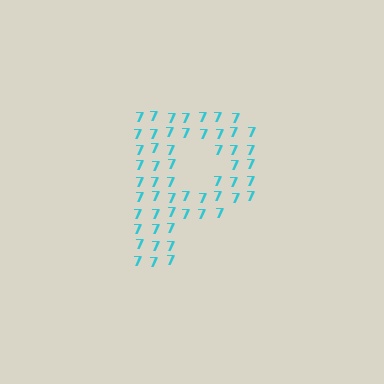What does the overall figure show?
The overall figure shows the letter P.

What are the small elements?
The small elements are digit 7's.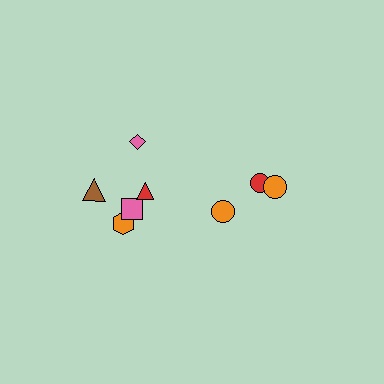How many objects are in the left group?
There are 5 objects.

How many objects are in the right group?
There are 3 objects.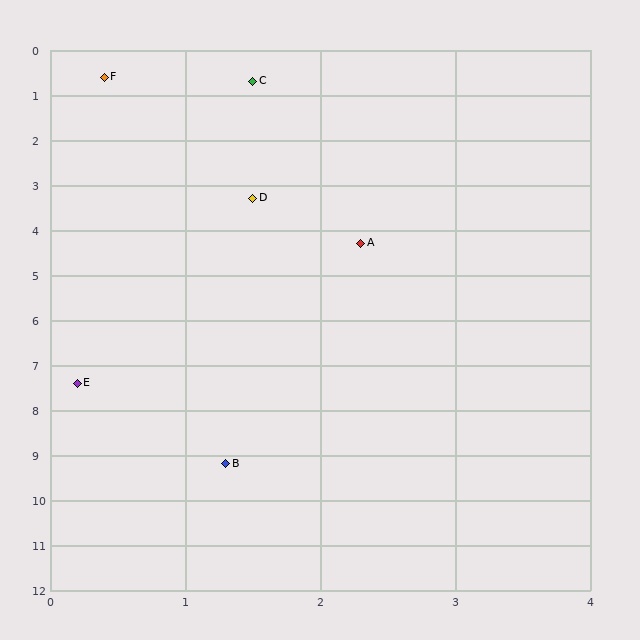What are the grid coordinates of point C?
Point C is at approximately (1.5, 0.7).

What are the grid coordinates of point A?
Point A is at approximately (2.3, 4.3).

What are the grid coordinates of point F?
Point F is at approximately (0.4, 0.6).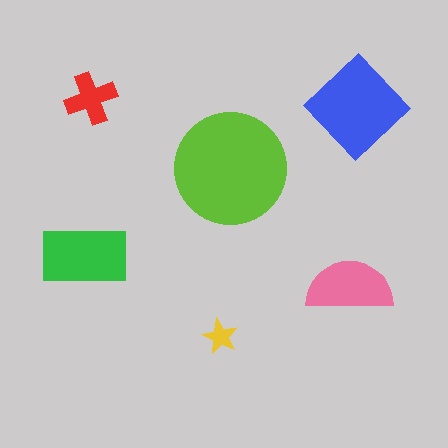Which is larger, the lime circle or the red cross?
The lime circle.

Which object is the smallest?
The yellow star.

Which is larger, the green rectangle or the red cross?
The green rectangle.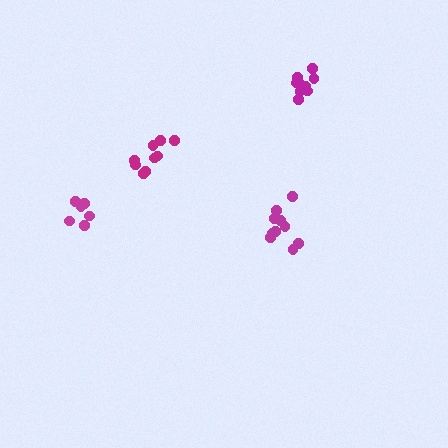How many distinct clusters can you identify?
There are 4 distinct clusters.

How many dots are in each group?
Group 1: 9 dots, Group 2: 9 dots, Group 3: 10 dots, Group 4: 6 dots (34 total).